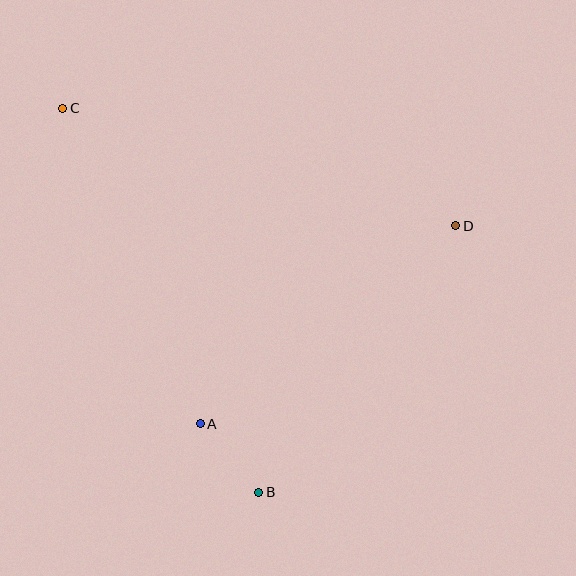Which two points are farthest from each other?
Points B and C are farthest from each other.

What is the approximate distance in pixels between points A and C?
The distance between A and C is approximately 344 pixels.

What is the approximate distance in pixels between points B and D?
The distance between B and D is approximately 331 pixels.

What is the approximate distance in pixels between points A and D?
The distance between A and D is approximately 323 pixels.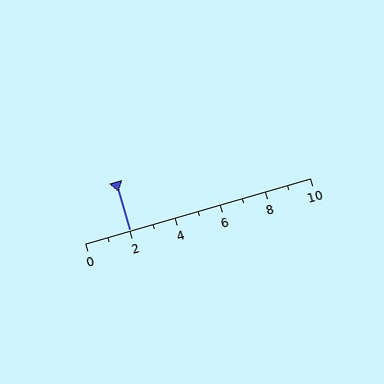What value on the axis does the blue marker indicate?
The marker indicates approximately 2.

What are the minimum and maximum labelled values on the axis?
The axis runs from 0 to 10.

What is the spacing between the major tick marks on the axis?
The major ticks are spaced 2 apart.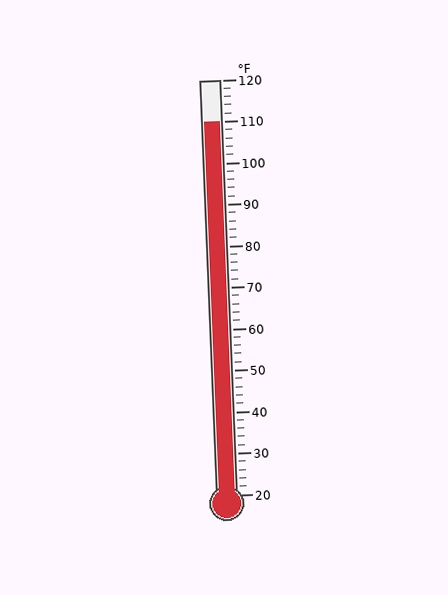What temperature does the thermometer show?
The thermometer shows approximately 110°F.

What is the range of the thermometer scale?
The thermometer scale ranges from 20°F to 120°F.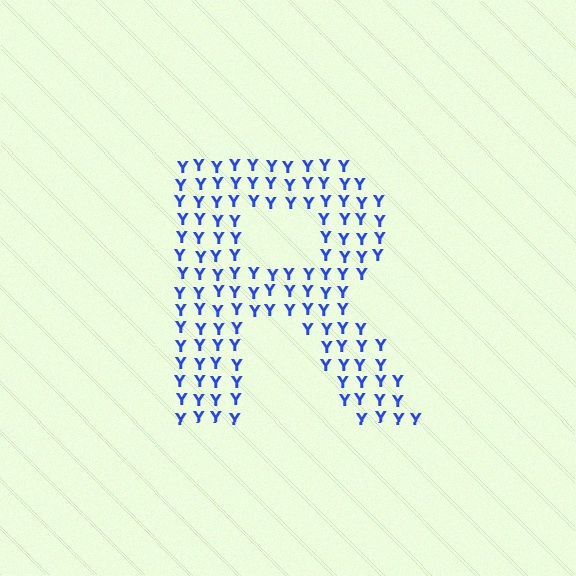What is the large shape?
The large shape is the letter R.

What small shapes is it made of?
It is made of small letter Y's.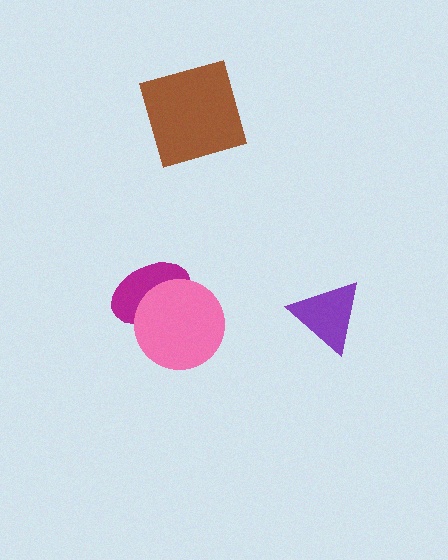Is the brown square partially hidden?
No, no other shape covers it.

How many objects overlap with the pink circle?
1 object overlaps with the pink circle.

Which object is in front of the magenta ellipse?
The pink circle is in front of the magenta ellipse.